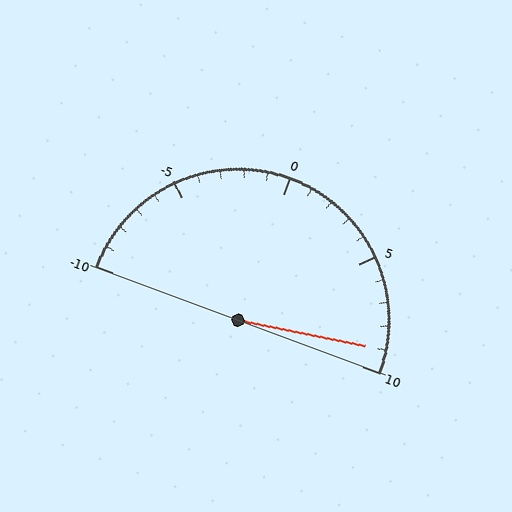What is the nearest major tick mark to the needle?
The nearest major tick mark is 10.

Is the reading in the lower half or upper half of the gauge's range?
The reading is in the upper half of the range (-10 to 10).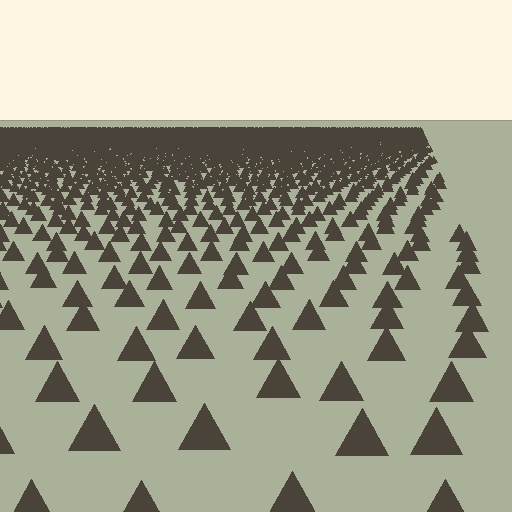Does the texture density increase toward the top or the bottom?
Density increases toward the top.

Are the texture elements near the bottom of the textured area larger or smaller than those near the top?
Larger. Near the bottom, elements are closer to the viewer and appear at a bigger on-screen size.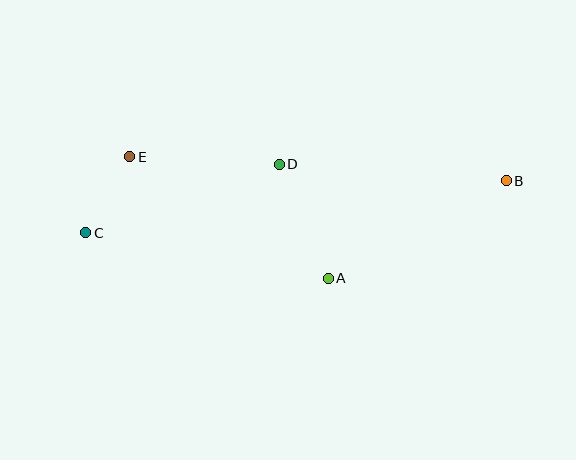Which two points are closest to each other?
Points C and E are closest to each other.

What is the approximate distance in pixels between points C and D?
The distance between C and D is approximately 205 pixels.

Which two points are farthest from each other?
Points B and C are farthest from each other.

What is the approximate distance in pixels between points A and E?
The distance between A and E is approximately 233 pixels.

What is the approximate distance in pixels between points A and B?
The distance between A and B is approximately 203 pixels.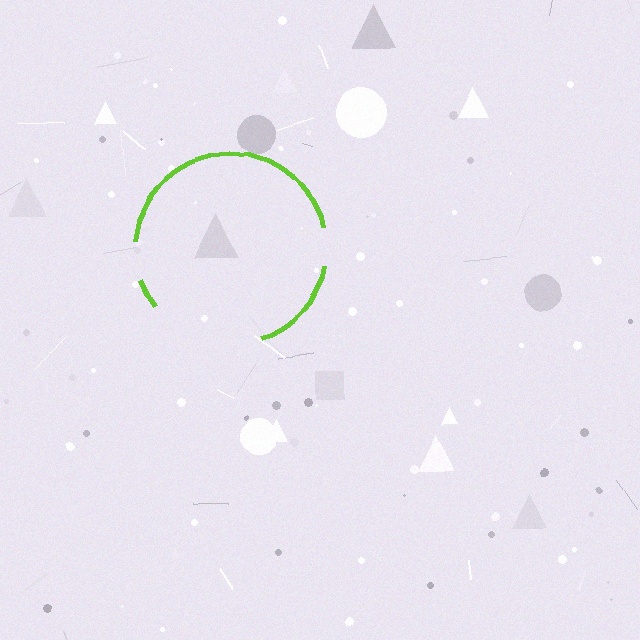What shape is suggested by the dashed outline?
The dashed outline suggests a circle.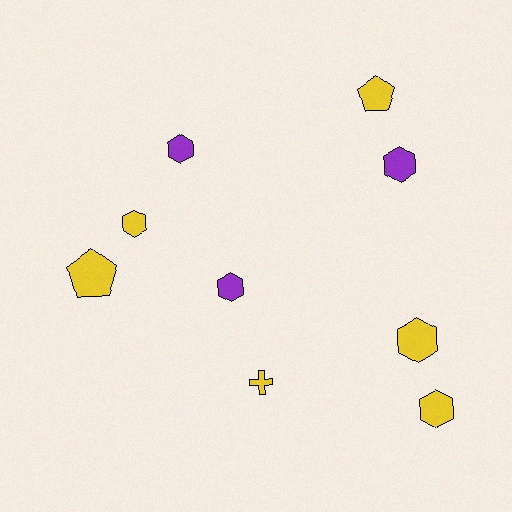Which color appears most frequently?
Yellow, with 6 objects.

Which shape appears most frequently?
Hexagon, with 6 objects.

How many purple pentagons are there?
There are no purple pentagons.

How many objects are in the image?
There are 9 objects.